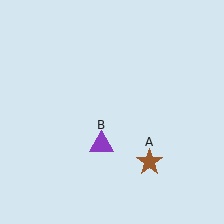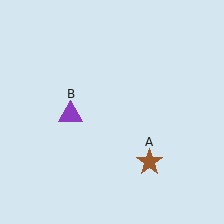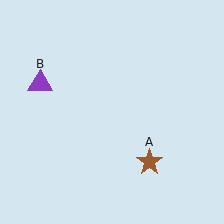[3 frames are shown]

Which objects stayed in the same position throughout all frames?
Brown star (object A) remained stationary.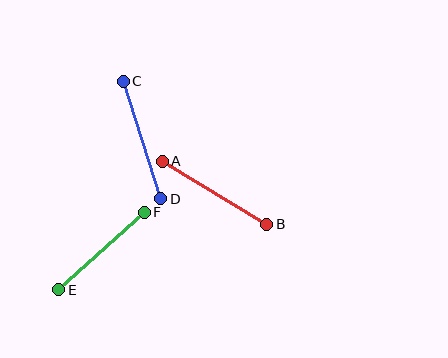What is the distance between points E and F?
The distance is approximately 115 pixels.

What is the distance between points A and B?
The distance is approximately 122 pixels.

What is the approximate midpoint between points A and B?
The midpoint is at approximately (214, 193) pixels.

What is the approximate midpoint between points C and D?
The midpoint is at approximately (142, 140) pixels.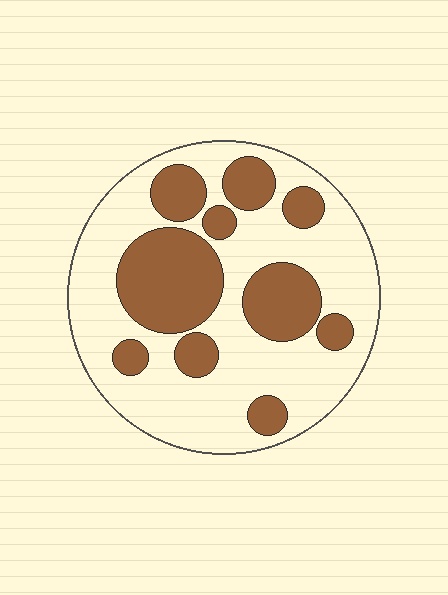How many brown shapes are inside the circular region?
10.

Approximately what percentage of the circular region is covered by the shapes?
Approximately 35%.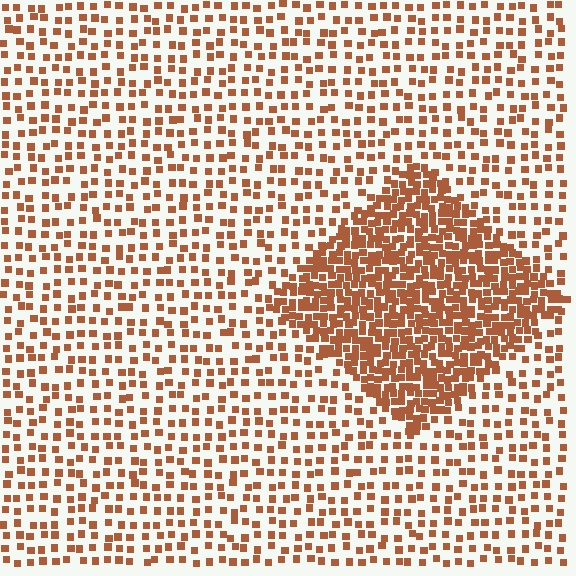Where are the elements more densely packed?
The elements are more densely packed inside the diamond boundary.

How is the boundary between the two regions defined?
The boundary is defined by a change in element density (approximately 2.6x ratio). All elements are the same color, size, and shape.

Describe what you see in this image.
The image contains small brown elements arranged at two different densities. A diamond-shaped region is visible where the elements are more densely packed than the surrounding area.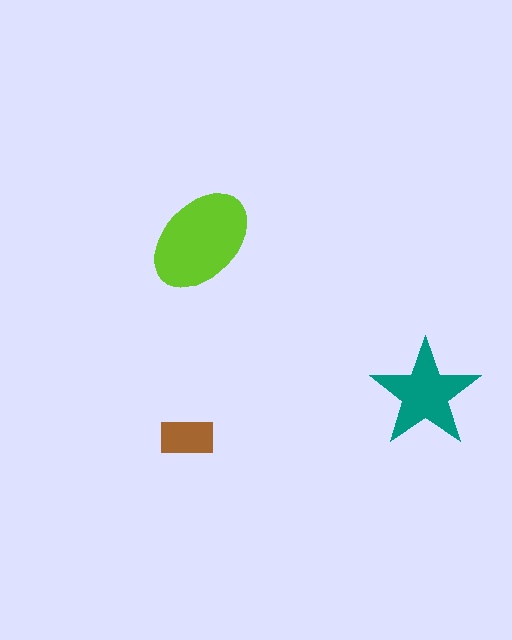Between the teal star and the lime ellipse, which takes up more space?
The lime ellipse.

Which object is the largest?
The lime ellipse.